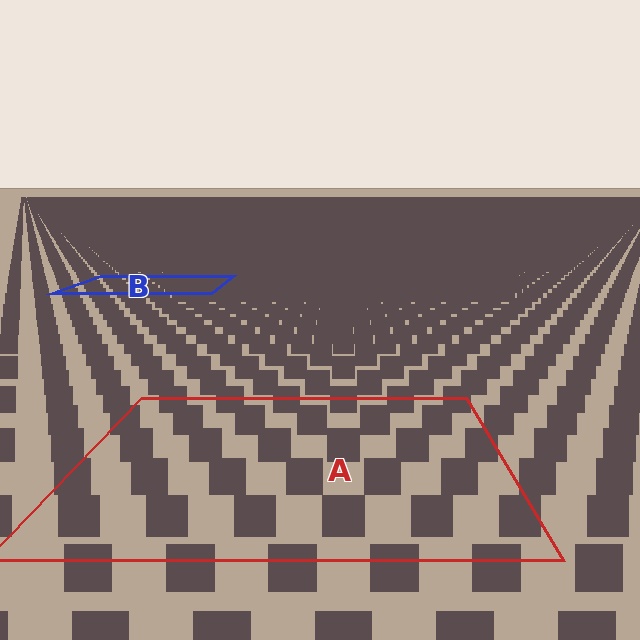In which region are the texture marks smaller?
The texture marks are smaller in region B, because it is farther away.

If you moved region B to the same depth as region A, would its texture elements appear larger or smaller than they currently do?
They would appear larger. At a closer depth, the same texture elements are projected at a bigger on-screen size.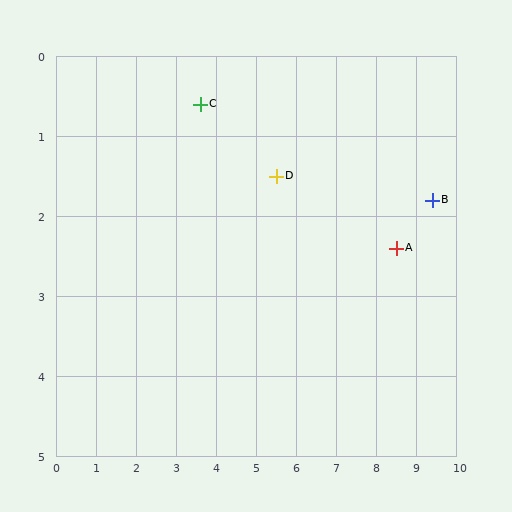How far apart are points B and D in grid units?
Points B and D are about 3.9 grid units apart.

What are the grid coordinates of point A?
Point A is at approximately (8.5, 2.4).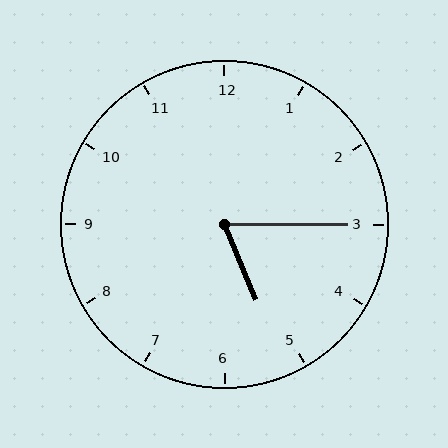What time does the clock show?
5:15.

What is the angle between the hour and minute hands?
Approximately 68 degrees.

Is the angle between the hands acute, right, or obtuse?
It is acute.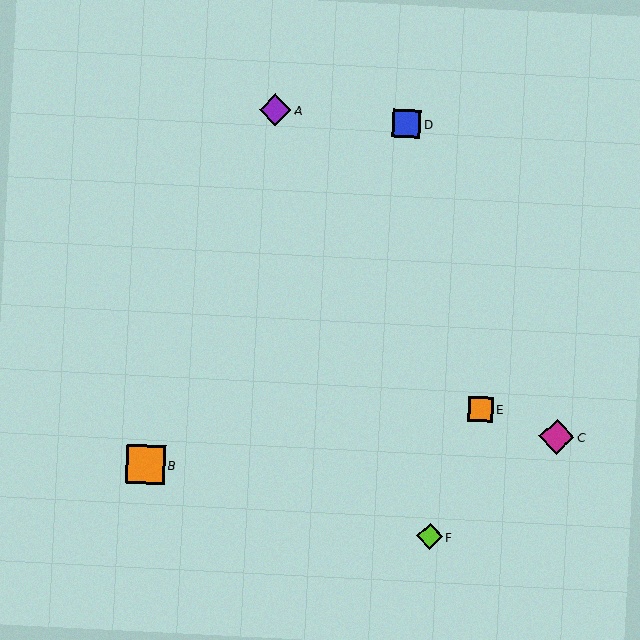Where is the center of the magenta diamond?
The center of the magenta diamond is at (557, 437).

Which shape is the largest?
The orange square (labeled B) is the largest.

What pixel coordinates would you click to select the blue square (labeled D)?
Click at (406, 124) to select the blue square D.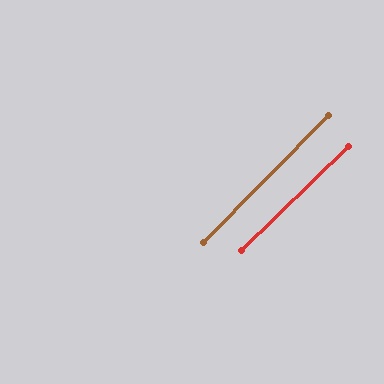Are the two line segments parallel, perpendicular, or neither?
Parallel — their directions differ by only 1.4°.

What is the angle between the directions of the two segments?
Approximately 1 degree.